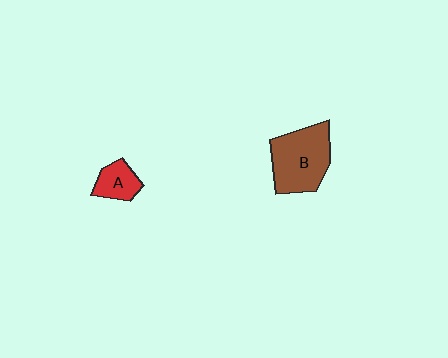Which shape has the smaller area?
Shape A (red).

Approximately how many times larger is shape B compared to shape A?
Approximately 2.4 times.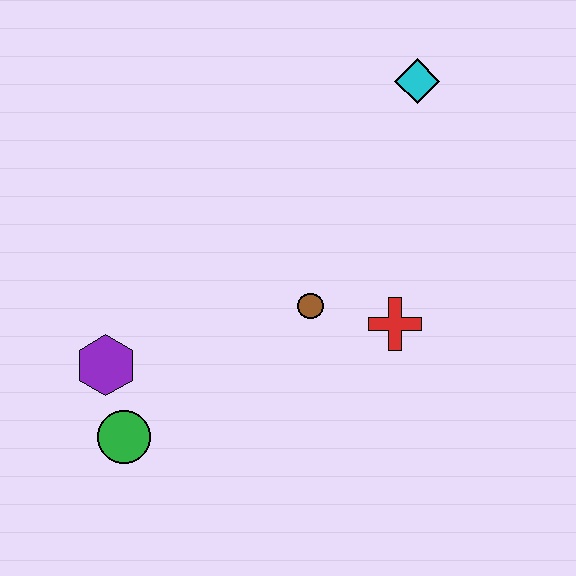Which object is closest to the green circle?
The purple hexagon is closest to the green circle.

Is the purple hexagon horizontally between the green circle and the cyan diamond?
No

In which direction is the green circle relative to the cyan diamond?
The green circle is below the cyan diamond.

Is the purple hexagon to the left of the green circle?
Yes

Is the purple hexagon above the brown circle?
No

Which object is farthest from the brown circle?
The cyan diamond is farthest from the brown circle.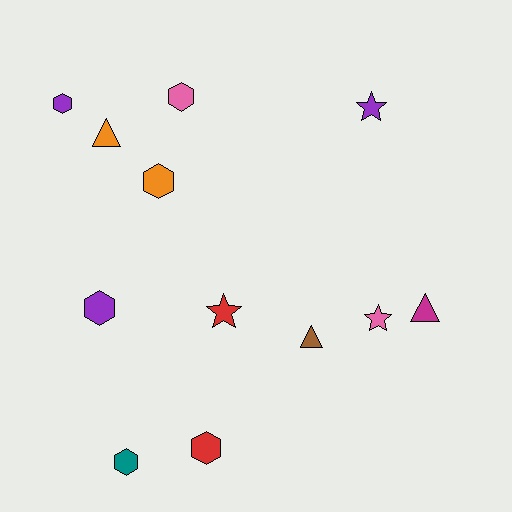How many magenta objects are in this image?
There is 1 magenta object.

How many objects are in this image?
There are 12 objects.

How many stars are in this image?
There are 3 stars.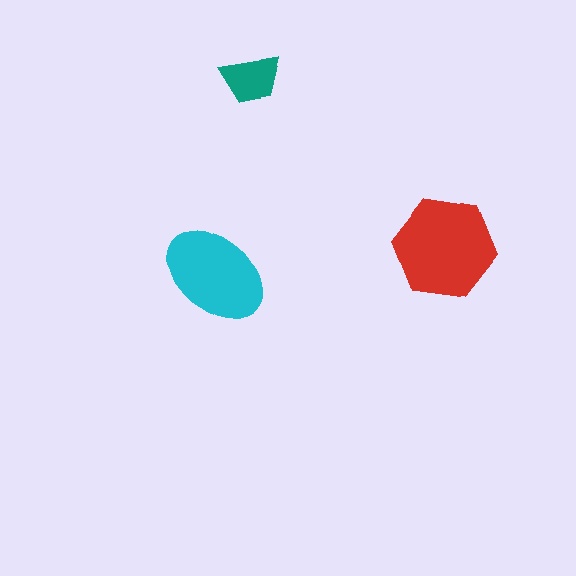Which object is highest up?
The teal trapezoid is topmost.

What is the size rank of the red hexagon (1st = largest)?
1st.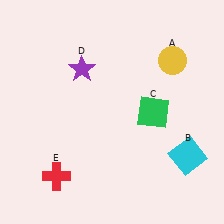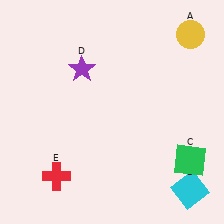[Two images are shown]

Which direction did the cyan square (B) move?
The cyan square (B) moved down.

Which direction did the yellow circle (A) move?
The yellow circle (A) moved up.